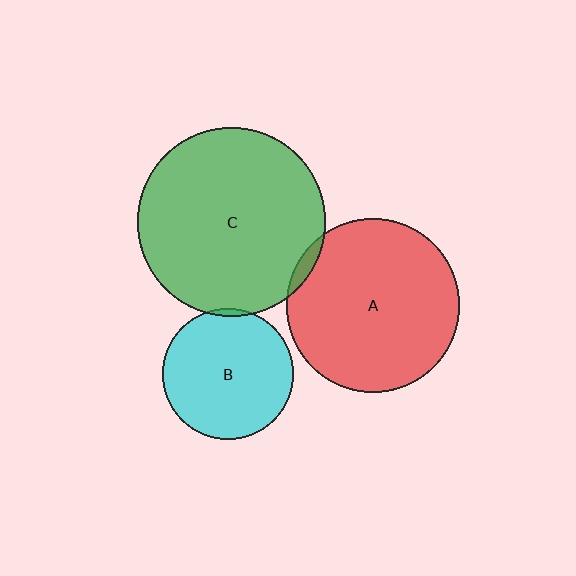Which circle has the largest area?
Circle C (green).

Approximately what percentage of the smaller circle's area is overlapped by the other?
Approximately 5%.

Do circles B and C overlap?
Yes.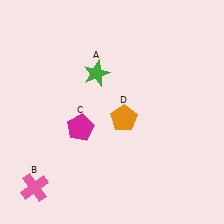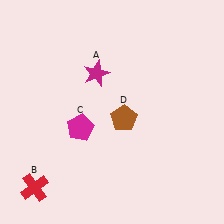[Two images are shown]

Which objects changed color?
A changed from green to magenta. B changed from pink to red. D changed from orange to brown.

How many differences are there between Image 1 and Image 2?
There are 3 differences between the two images.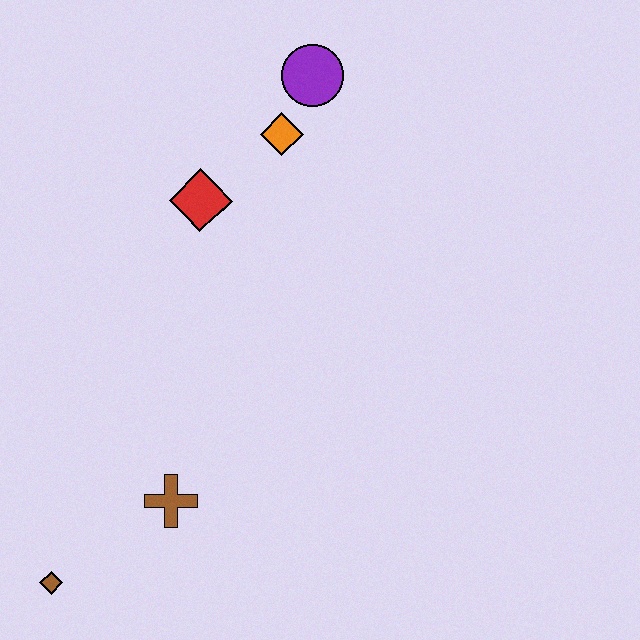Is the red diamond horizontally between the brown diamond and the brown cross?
No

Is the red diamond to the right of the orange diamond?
No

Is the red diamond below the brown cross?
No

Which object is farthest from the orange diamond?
The brown diamond is farthest from the orange diamond.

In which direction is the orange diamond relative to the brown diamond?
The orange diamond is above the brown diamond.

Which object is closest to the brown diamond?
The brown cross is closest to the brown diamond.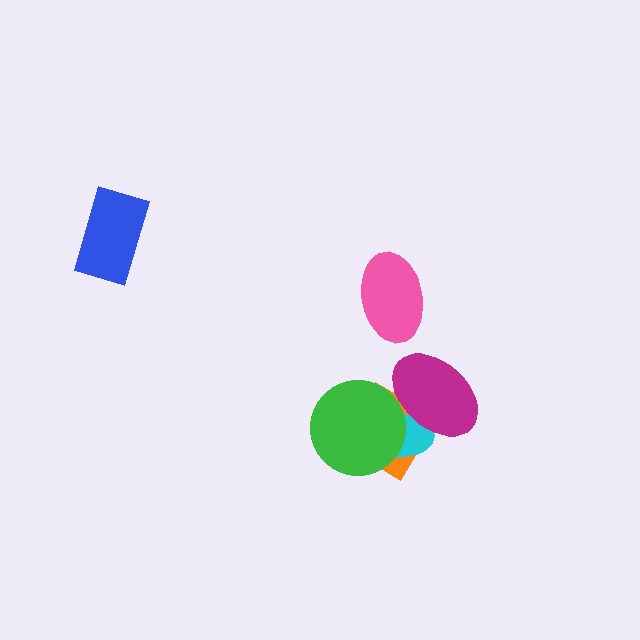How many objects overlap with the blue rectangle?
0 objects overlap with the blue rectangle.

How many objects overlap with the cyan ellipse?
3 objects overlap with the cyan ellipse.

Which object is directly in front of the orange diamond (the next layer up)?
The cyan ellipse is directly in front of the orange diamond.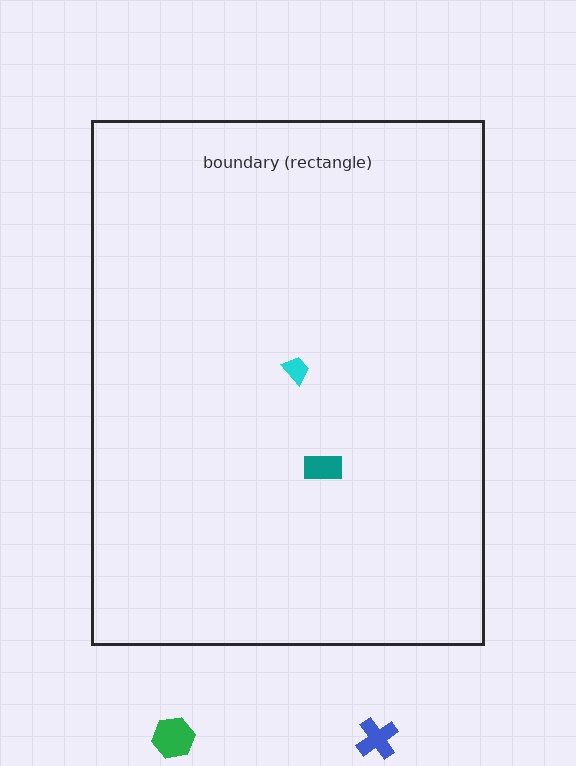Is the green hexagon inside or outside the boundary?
Outside.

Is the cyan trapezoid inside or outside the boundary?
Inside.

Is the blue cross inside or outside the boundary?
Outside.